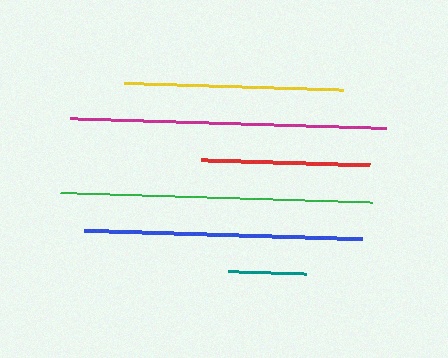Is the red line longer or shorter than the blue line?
The blue line is longer than the red line.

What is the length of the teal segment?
The teal segment is approximately 78 pixels long.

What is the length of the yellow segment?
The yellow segment is approximately 219 pixels long.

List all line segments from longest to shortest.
From longest to shortest: magenta, green, blue, yellow, red, teal.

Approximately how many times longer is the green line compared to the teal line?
The green line is approximately 4.0 times the length of the teal line.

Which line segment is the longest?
The magenta line is the longest at approximately 316 pixels.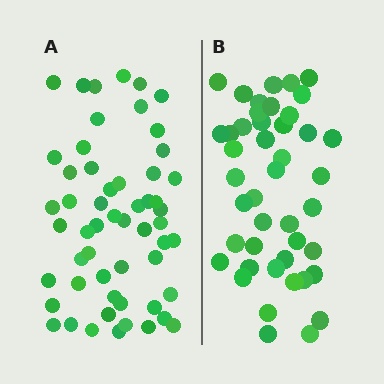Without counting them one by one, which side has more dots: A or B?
Region A (the left region) has more dots.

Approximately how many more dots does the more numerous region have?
Region A has roughly 12 or so more dots than region B.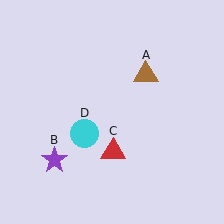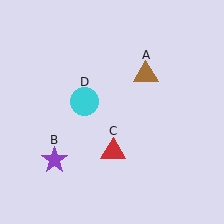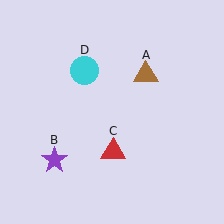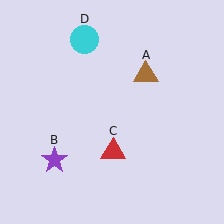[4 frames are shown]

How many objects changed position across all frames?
1 object changed position: cyan circle (object D).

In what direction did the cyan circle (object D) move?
The cyan circle (object D) moved up.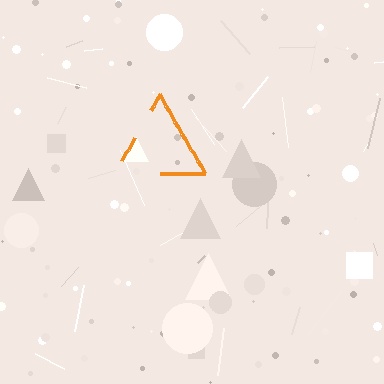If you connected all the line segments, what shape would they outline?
They would outline a triangle.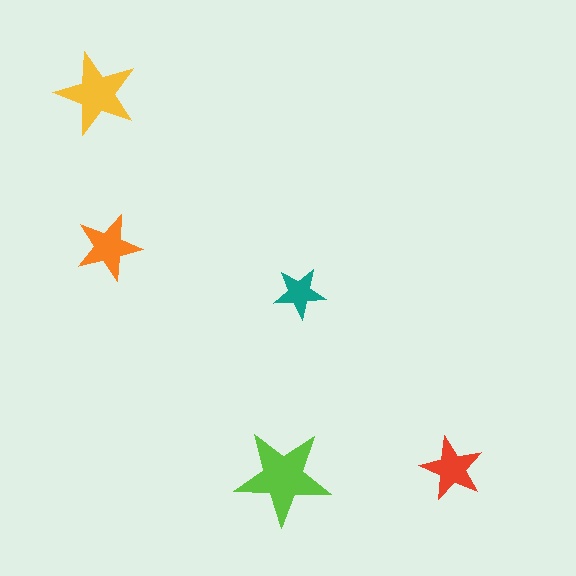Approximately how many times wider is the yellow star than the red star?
About 1.5 times wider.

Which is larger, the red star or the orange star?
The orange one.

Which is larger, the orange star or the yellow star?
The yellow one.